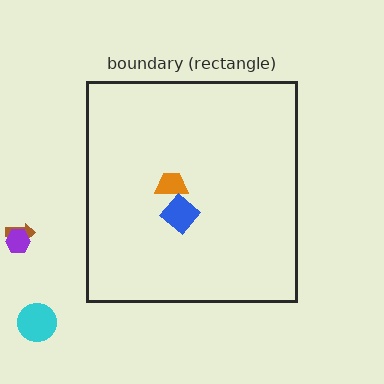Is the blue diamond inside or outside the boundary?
Inside.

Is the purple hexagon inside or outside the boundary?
Outside.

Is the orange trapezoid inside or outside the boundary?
Inside.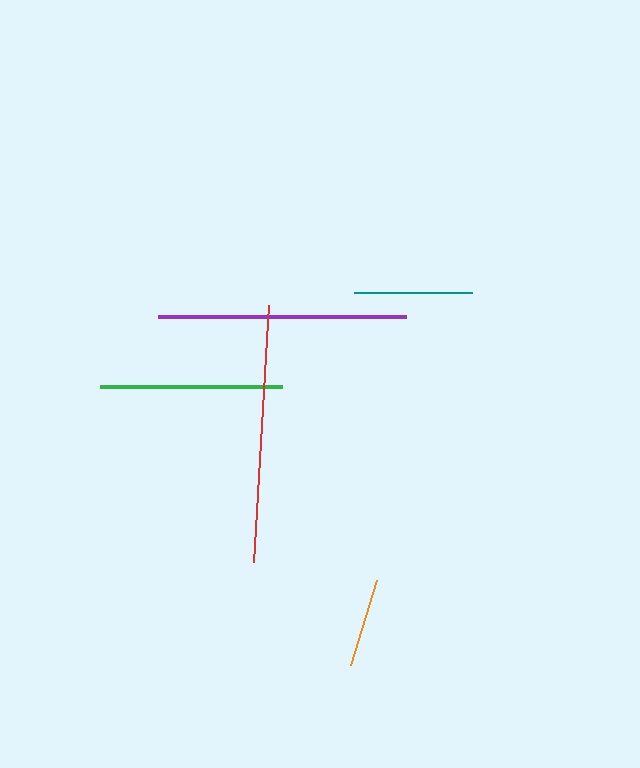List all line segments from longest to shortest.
From longest to shortest: red, purple, green, teal, orange.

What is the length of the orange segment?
The orange segment is approximately 89 pixels long.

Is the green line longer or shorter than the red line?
The red line is longer than the green line.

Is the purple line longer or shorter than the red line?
The red line is longer than the purple line.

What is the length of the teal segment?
The teal segment is approximately 118 pixels long.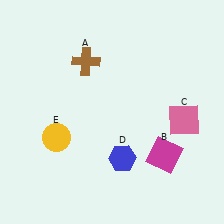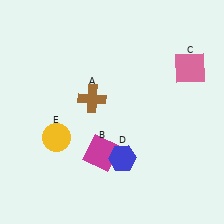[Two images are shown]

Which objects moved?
The objects that moved are: the brown cross (A), the magenta square (B), the pink square (C).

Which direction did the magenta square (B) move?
The magenta square (B) moved left.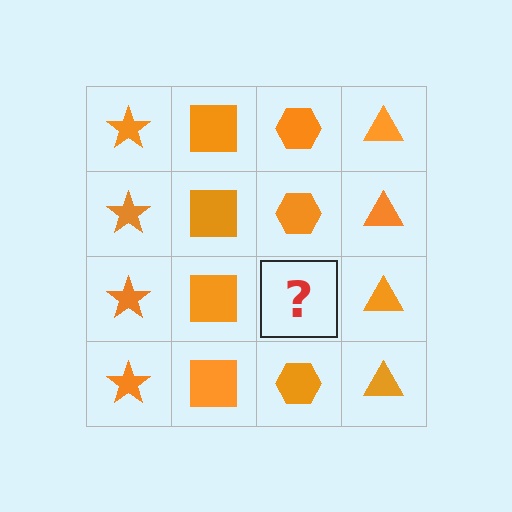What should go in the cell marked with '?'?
The missing cell should contain an orange hexagon.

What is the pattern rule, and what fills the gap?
The rule is that each column has a consistent shape. The gap should be filled with an orange hexagon.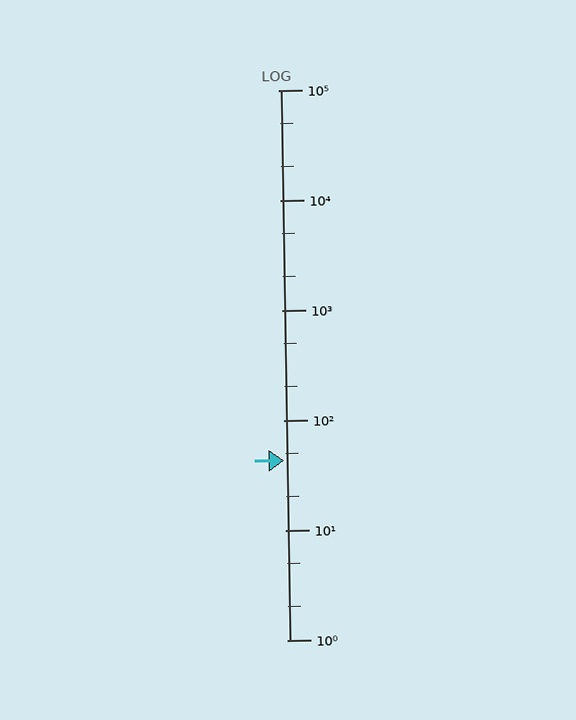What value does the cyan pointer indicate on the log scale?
The pointer indicates approximately 43.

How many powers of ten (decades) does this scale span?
The scale spans 5 decades, from 1 to 100000.